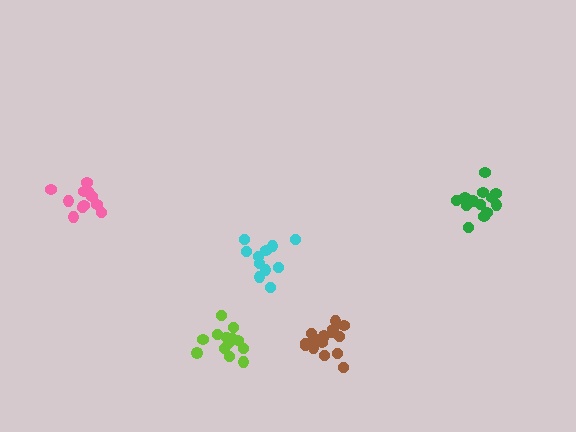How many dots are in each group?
Group 1: 11 dots, Group 2: 14 dots, Group 3: 15 dots, Group 4: 14 dots, Group 5: 11 dots (65 total).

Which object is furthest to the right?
The green cluster is rightmost.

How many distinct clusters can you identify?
There are 5 distinct clusters.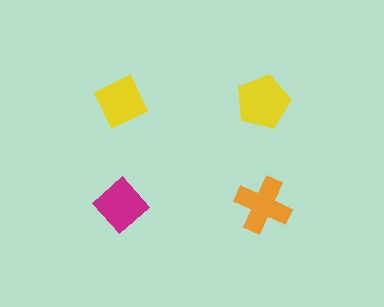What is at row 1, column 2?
A yellow pentagon.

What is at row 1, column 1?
A yellow diamond.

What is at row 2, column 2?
An orange cross.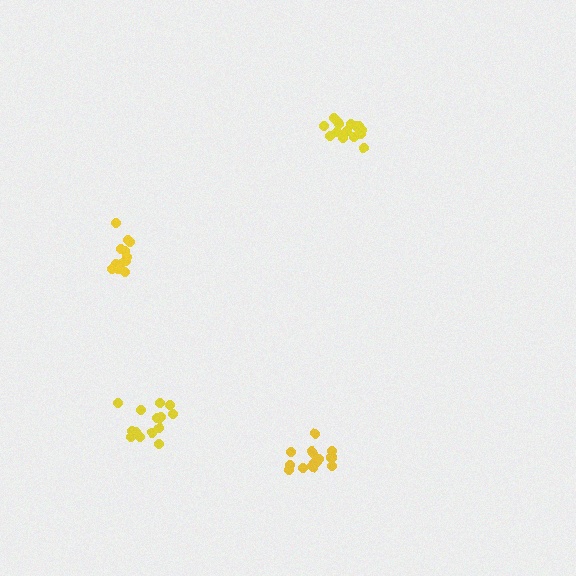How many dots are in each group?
Group 1: 16 dots, Group 2: 12 dots, Group 3: 15 dots, Group 4: 15 dots (58 total).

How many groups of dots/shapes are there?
There are 4 groups.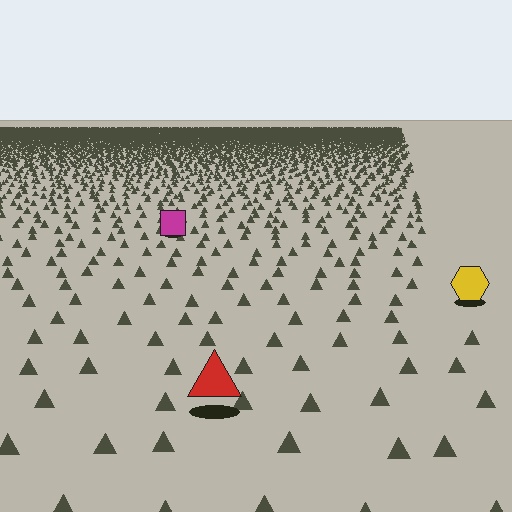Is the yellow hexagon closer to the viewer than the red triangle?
No. The red triangle is closer — you can tell from the texture gradient: the ground texture is coarser near it.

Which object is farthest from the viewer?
The magenta square is farthest from the viewer. It appears smaller and the ground texture around it is denser.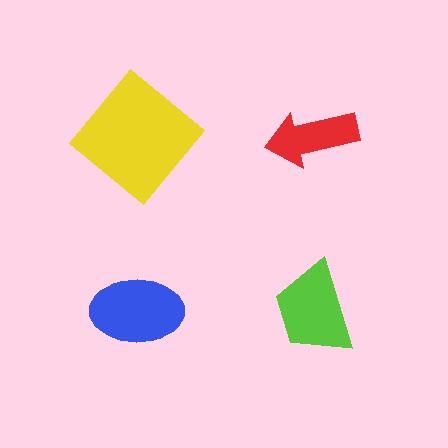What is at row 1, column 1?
A yellow diamond.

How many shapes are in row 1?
2 shapes.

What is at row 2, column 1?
A blue ellipse.